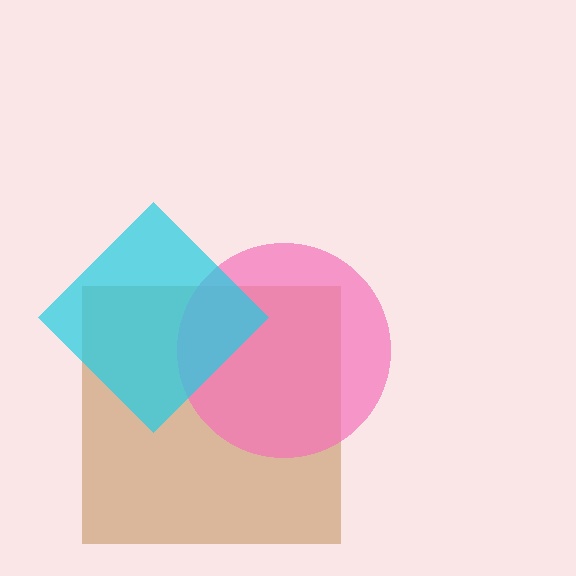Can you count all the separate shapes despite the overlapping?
Yes, there are 3 separate shapes.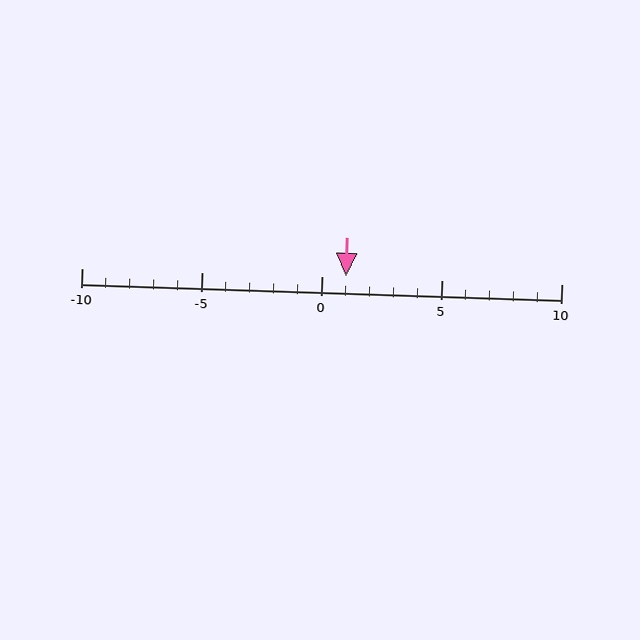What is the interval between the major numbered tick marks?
The major tick marks are spaced 5 units apart.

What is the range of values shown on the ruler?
The ruler shows values from -10 to 10.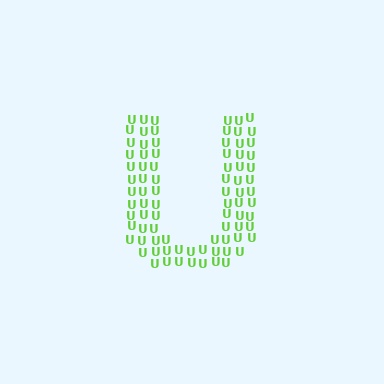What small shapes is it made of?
It is made of small letter U's.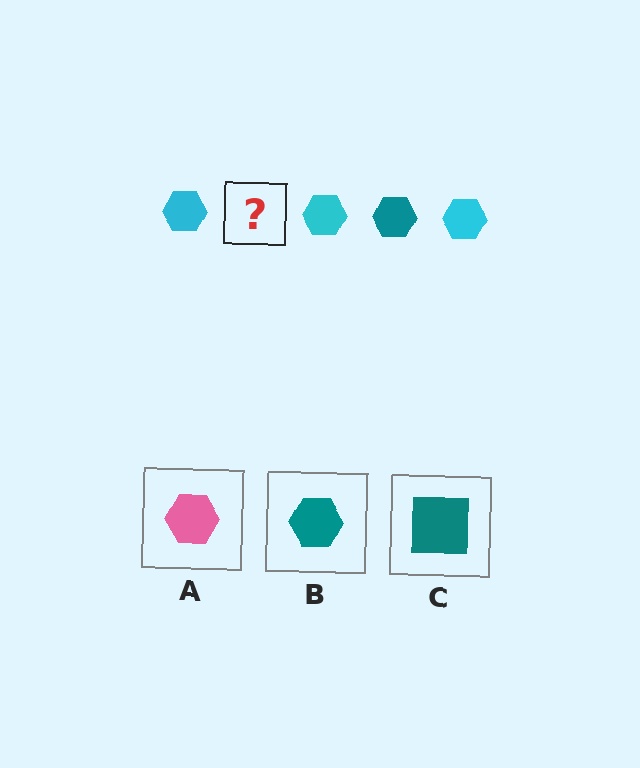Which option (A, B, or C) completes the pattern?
B.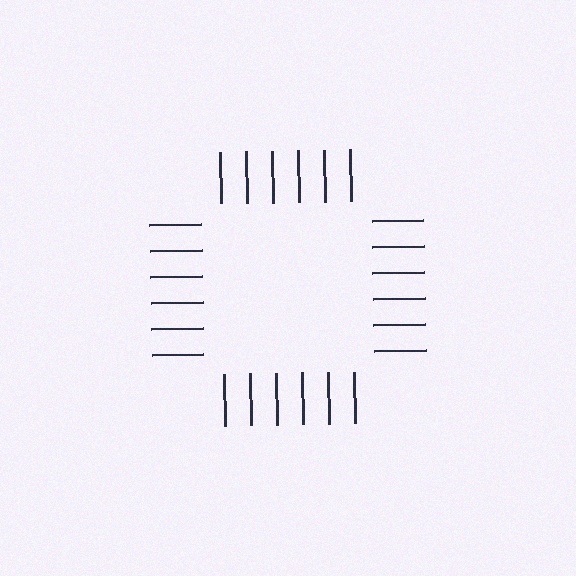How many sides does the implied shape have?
4 sides — the line-ends trace a square.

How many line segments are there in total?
24 — 6 along each of the 4 edges.